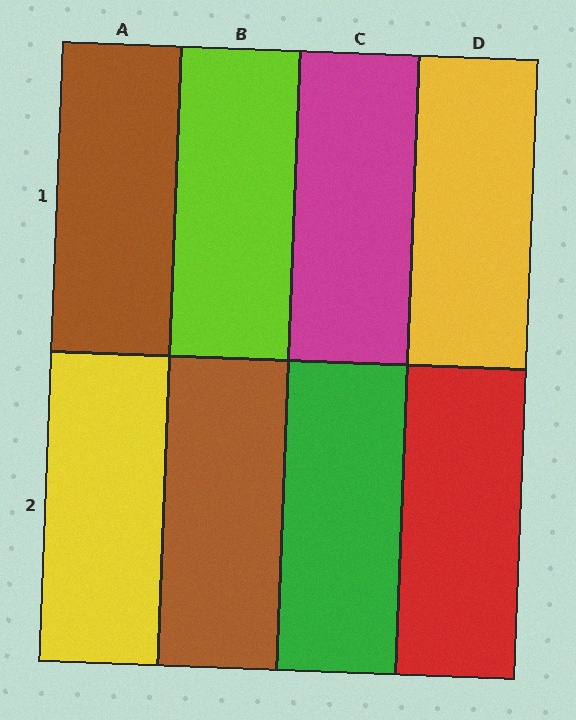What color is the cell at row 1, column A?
Brown.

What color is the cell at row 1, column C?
Magenta.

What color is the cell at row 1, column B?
Lime.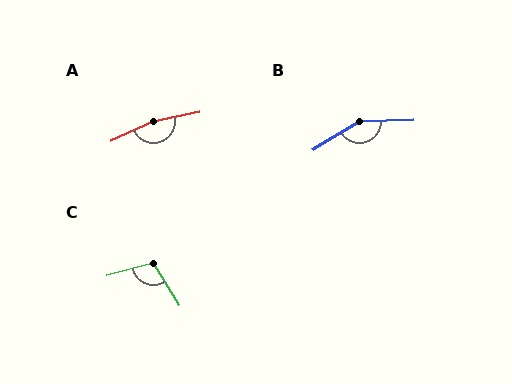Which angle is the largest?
A, at approximately 167 degrees.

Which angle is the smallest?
C, at approximately 107 degrees.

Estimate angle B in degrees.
Approximately 149 degrees.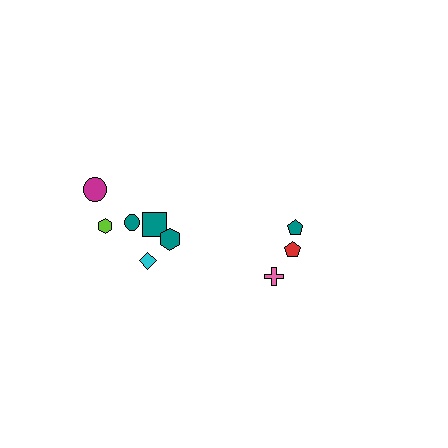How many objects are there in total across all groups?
There are 9 objects.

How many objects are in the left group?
There are 6 objects.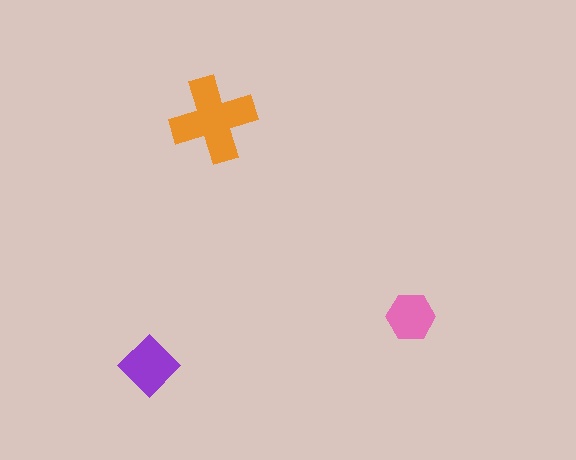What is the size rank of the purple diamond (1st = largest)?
2nd.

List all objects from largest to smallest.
The orange cross, the purple diamond, the pink hexagon.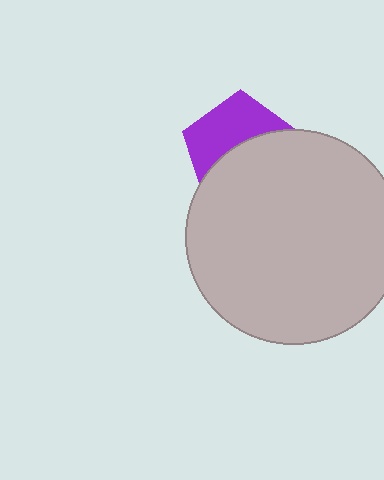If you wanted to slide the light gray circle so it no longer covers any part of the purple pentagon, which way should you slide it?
Slide it down — that is the most direct way to separate the two shapes.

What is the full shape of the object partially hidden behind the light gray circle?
The partially hidden object is a purple pentagon.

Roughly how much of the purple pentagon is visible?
About half of it is visible (roughly 47%).